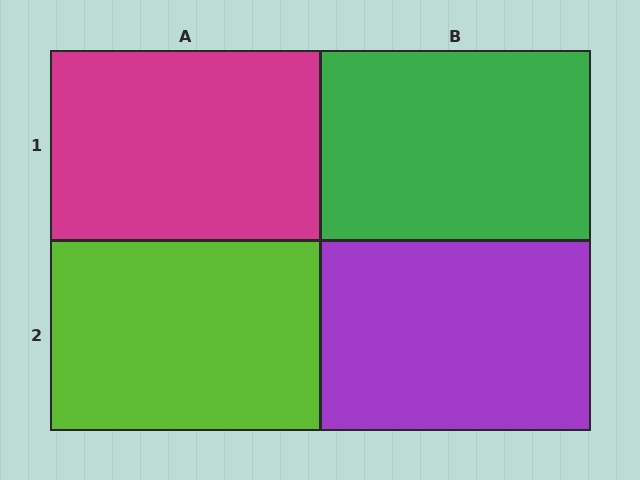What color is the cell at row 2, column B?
Purple.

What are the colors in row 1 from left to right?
Magenta, green.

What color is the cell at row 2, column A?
Lime.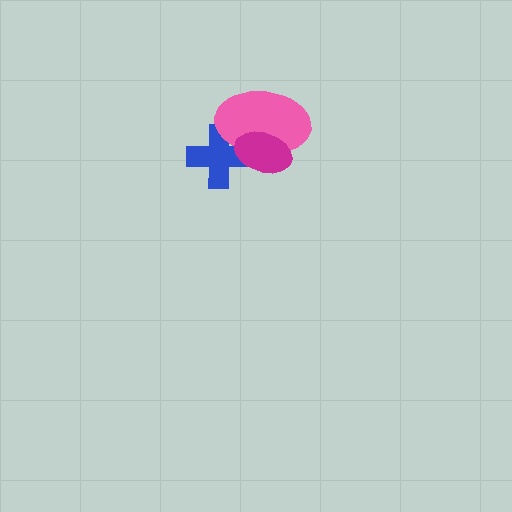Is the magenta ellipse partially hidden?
No, no other shape covers it.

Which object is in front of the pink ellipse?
The magenta ellipse is in front of the pink ellipse.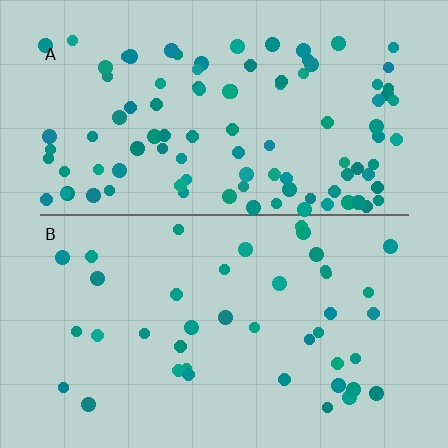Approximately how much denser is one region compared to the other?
Approximately 2.4× — region A over region B.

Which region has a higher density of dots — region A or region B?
A (the top).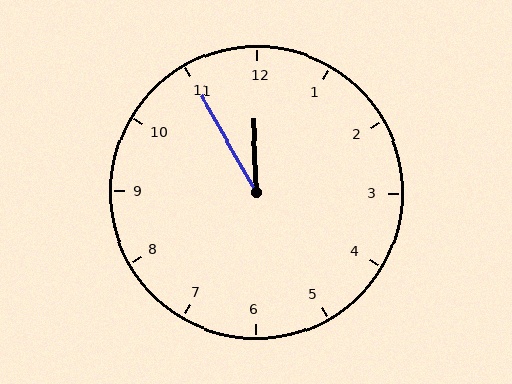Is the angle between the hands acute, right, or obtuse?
It is acute.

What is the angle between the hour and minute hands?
Approximately 28 degrees.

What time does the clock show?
11:55.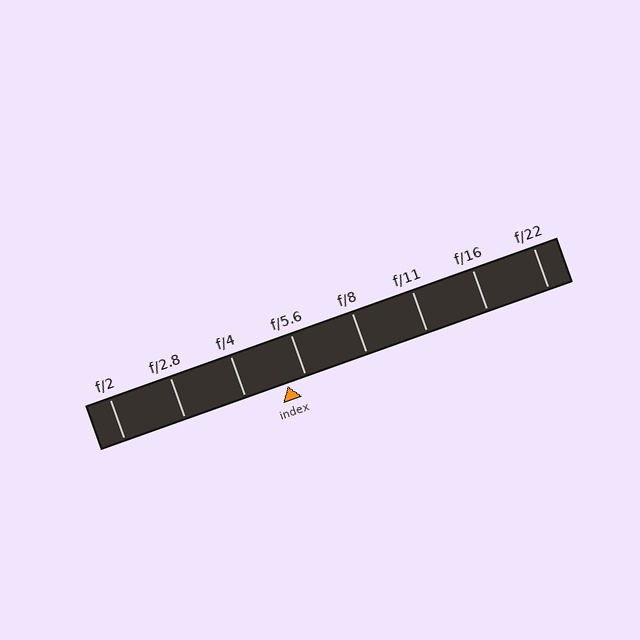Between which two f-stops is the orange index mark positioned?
The index mark is between f/4 and f/5.6.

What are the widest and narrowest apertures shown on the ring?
The widest aperture shown is f/2 and the narrowest is f/22.